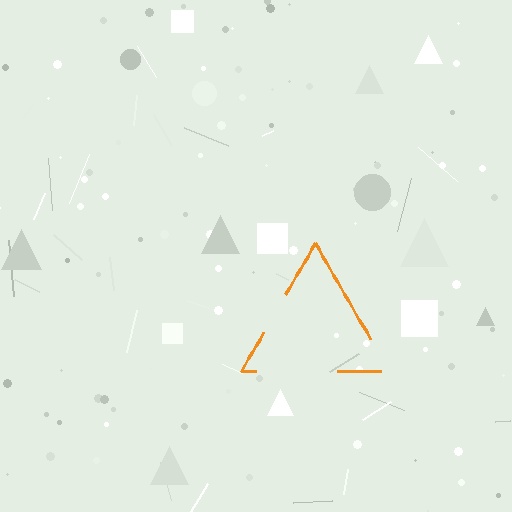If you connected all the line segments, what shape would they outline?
They would outline a triangle.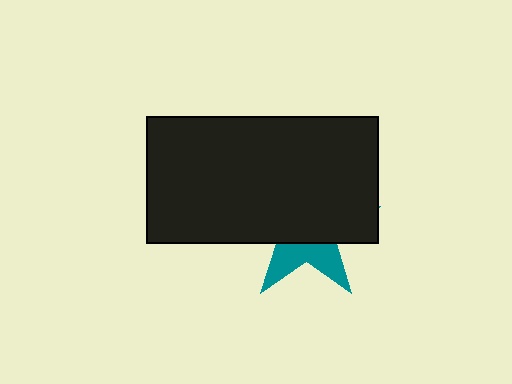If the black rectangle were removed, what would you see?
You would see the complete teal star.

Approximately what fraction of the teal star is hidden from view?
Roughly 67% of the teal star is hidden behind the black rectangle.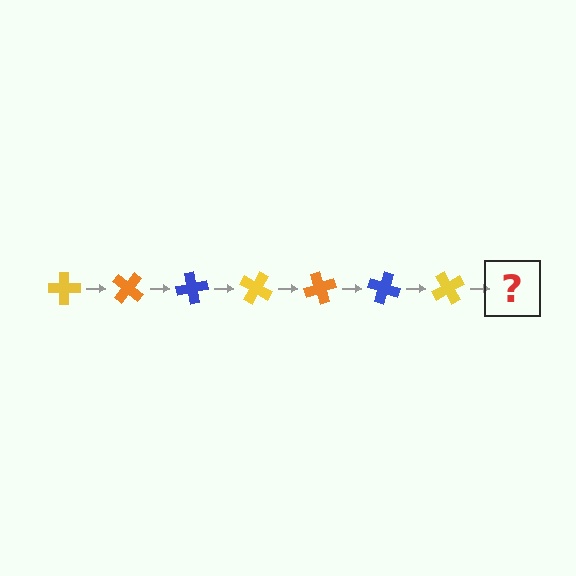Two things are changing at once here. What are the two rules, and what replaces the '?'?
The two rules are that it rotates 40 degrees each step and the color cycles through yellow, orange, and blue. The '?' should be an orange cross, rotated 280 degrees from the start.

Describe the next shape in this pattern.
It should be an orange cross, rotated 280 degrees from the start.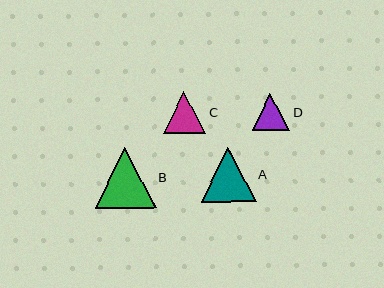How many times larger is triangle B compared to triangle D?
Triangle B is approximately 1.6 times the size of triangle D.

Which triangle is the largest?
Triangle B is the largest with a size of approximately 61 pixels.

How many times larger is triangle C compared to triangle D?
Triangle C is approximately 1.1 times the size of triangle D.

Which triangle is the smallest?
Triangle D is the smallest with a size of approximately 37 pixels.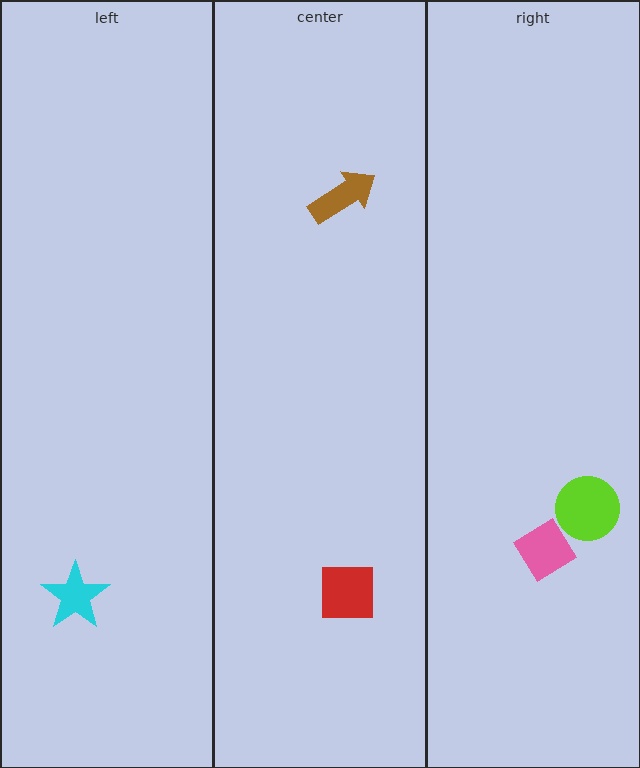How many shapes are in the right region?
2.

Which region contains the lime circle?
The right region.